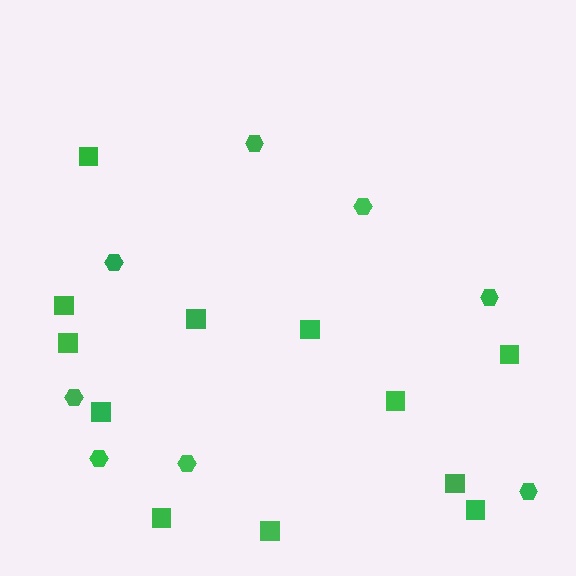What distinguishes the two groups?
There are 2 groups: one group of hexagons (8) and one group of squares (12).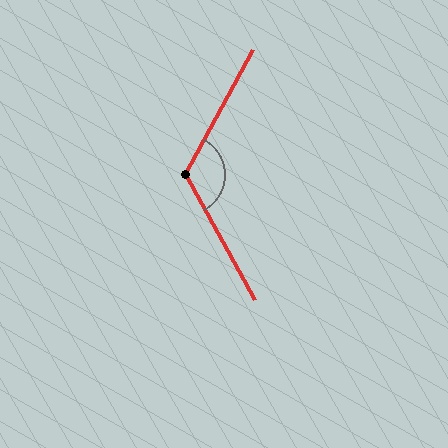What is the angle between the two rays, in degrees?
Approximately 122 degrees.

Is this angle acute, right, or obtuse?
It is obtuse.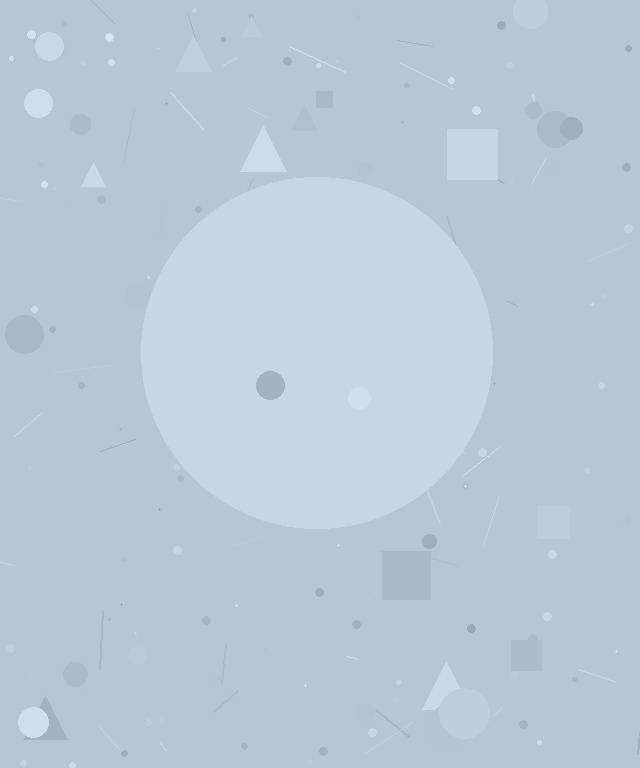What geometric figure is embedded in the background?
A circle is embedded in the background.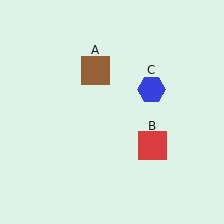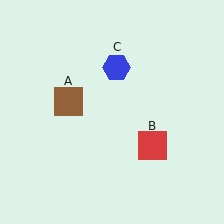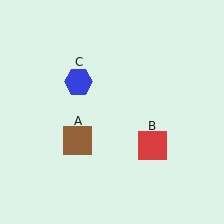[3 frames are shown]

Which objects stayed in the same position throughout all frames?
Red square (object B) remained stationary.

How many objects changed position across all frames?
2 objects changed position: brown square (object A), blue hexagon (object C).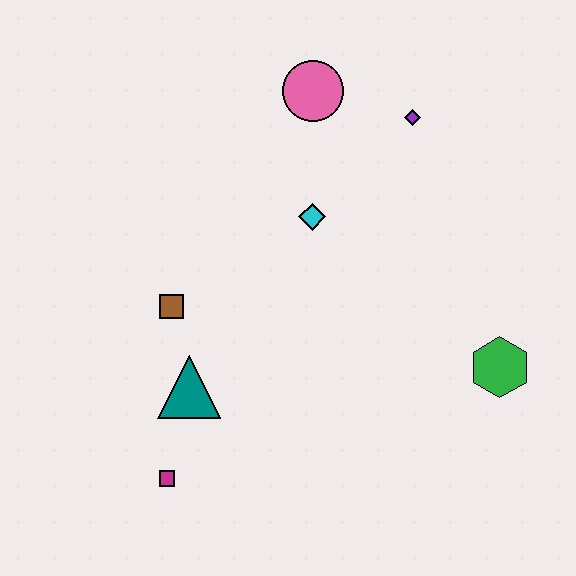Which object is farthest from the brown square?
The green hexagon is farthest from the brown square.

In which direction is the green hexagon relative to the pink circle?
The green hexagon is below the pink circle.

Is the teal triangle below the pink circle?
Yes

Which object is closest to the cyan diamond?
The pink circle is closest to the cyan diamond.